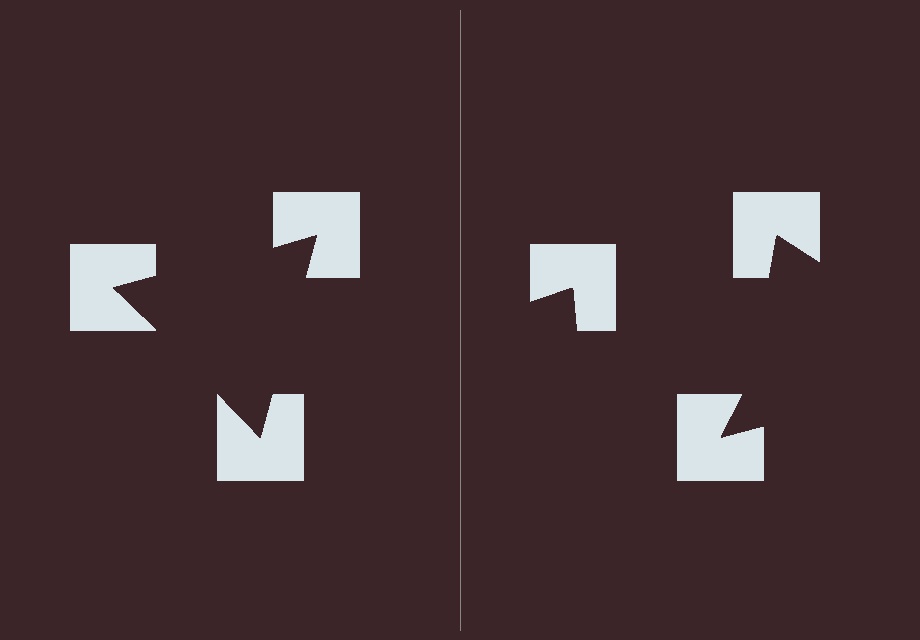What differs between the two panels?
The notched squares are positioned identically on both sides; only the wedge orientations differ. On the left they align to a triangle; on the right they are misaligned.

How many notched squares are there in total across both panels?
6 — 3 on each side.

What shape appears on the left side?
An illusory triangle.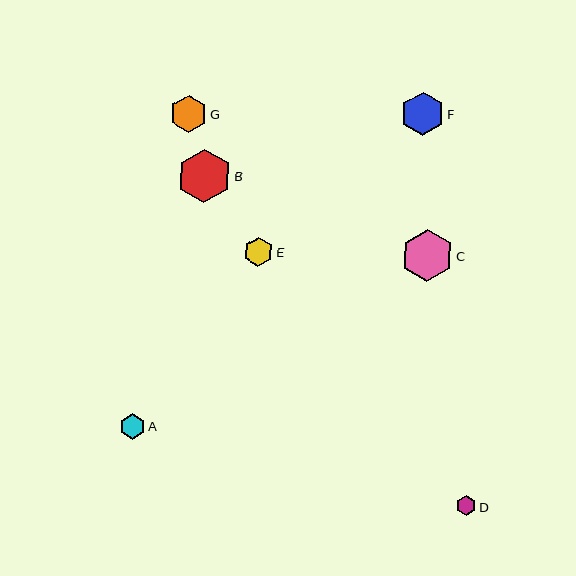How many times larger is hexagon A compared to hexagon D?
Hexagon A is approximately 1.3 times the size of hexagon D.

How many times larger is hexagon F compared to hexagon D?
Hexagon F is approximately 2.2 times the size of hexagon D.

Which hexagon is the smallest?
Hexagon D is the smallest with a size of approximately 20 pixels.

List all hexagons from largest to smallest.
From largest to smallest: B, C, F, G, E, A, D.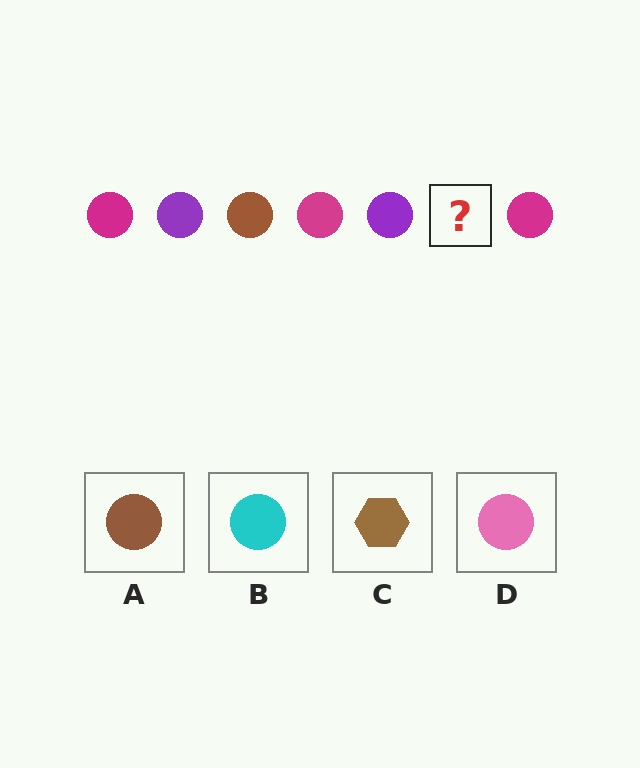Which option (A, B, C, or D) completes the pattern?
A.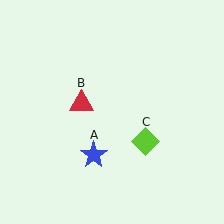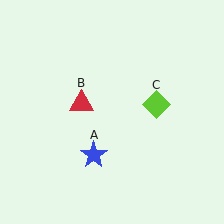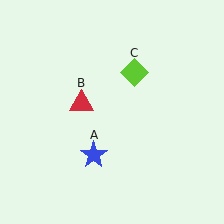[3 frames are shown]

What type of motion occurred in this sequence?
The lime diamond (object C) rotated counterclockwise around the center of the scene.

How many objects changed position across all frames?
1 object changed position: lime diamond (object C).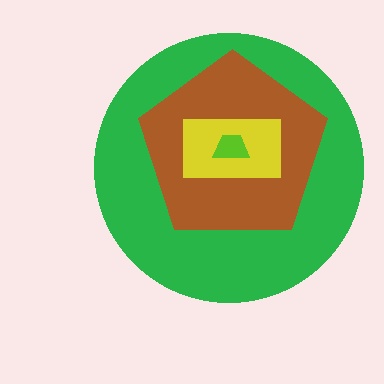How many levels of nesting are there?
4.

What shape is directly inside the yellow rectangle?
The lime trapezoid.